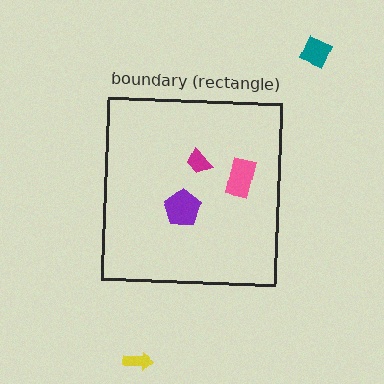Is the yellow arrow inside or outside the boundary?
Outside.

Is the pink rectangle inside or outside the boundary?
Inside.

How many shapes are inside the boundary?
3 inside, 2 outside.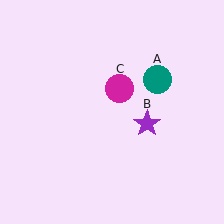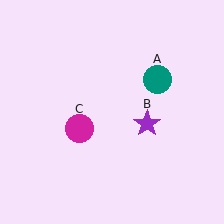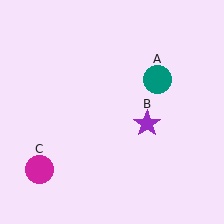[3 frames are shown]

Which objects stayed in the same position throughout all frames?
Teal circle (object A) and purple star (object B) remained stationary.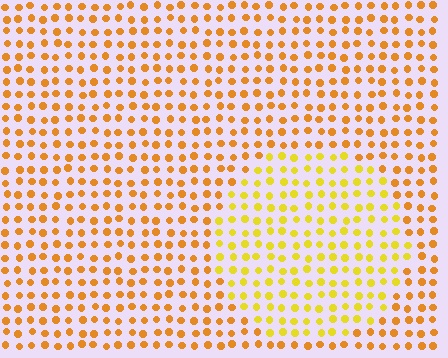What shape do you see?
I see a circle.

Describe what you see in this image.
The image is filled with small orange elements in a uniform arrangement. A circle-shaped region is visible where the elements are tinted to a slightly different hue, forming a subtle color boundary.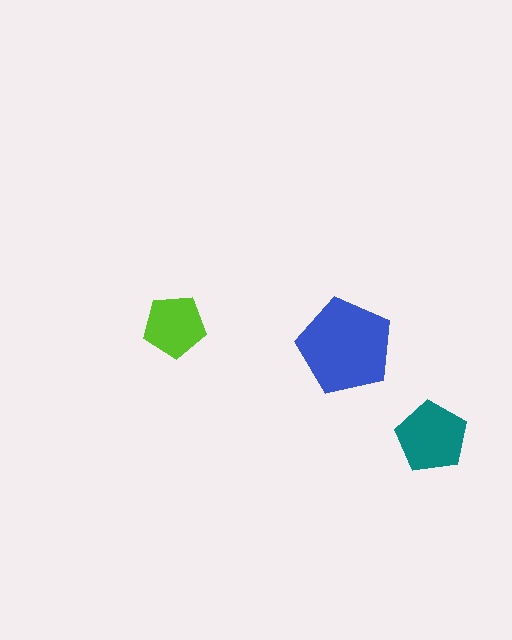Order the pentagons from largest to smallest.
the blue one, the teal one, the lime one.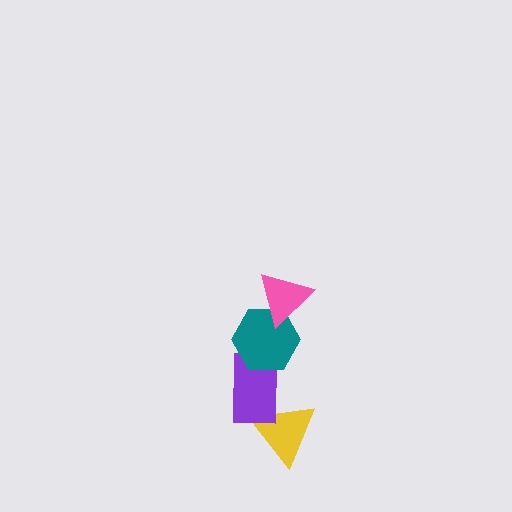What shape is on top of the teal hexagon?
The pink triangle is on top of the teal hexagon.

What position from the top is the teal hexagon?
The teal hexagon is 2nd from the top.